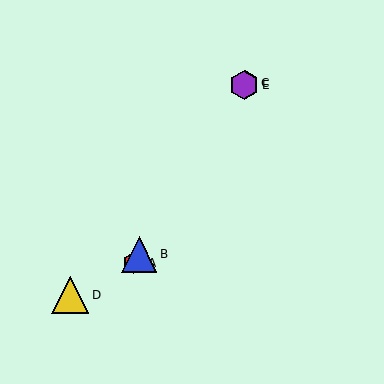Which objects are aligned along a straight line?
Objects A, B, C, E are aligned along a straight line.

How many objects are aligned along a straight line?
4 objects (A, B, C, E) are aligned along a straight line.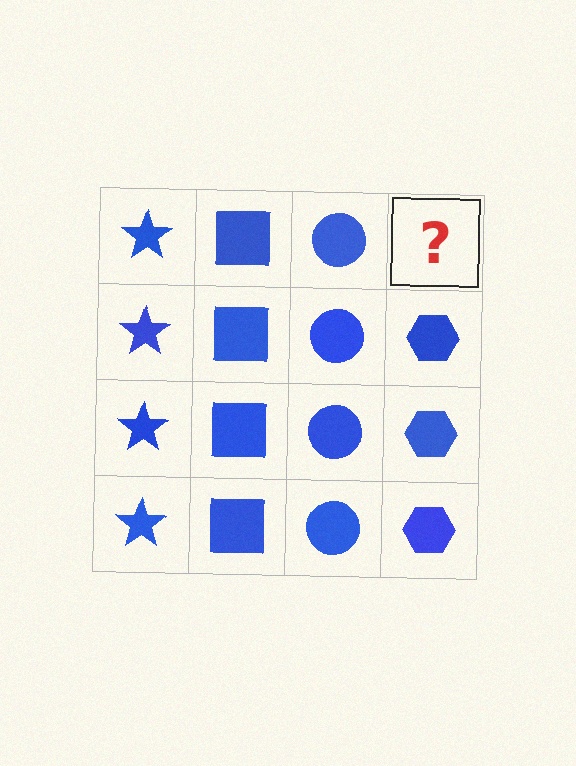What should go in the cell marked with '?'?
The missing cell should contain a blue hexagon.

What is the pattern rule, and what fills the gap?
The rule is that each column has a consistent shape. The gap should be filled with a blue hexagon.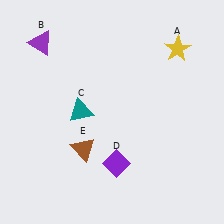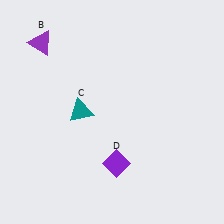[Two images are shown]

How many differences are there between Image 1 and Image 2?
There are 2 differences between the two images.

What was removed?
The yellow star (A), the brown triangle (E) were removed in Image 2.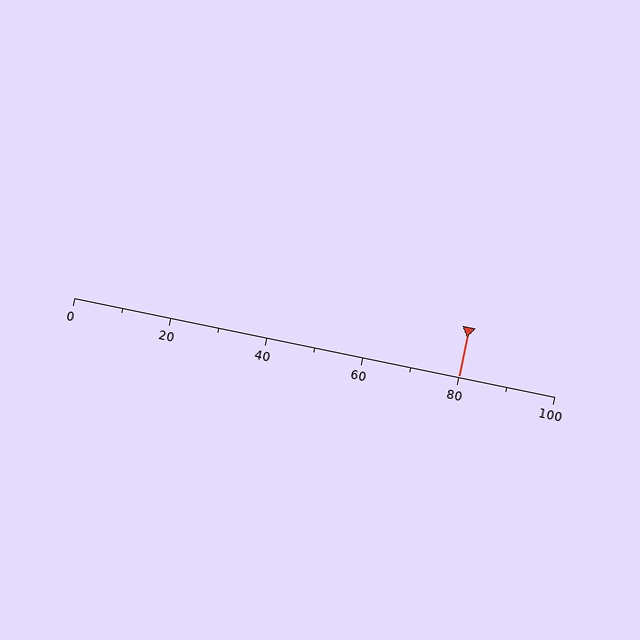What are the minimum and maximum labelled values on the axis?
The axis runs from 0 to 100.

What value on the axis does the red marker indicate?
The marker indicates approximately 80.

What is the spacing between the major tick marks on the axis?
The major ticks are spaced 20 apart.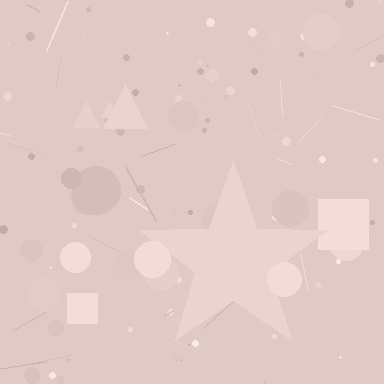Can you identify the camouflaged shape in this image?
The camouflaged shape is a star.